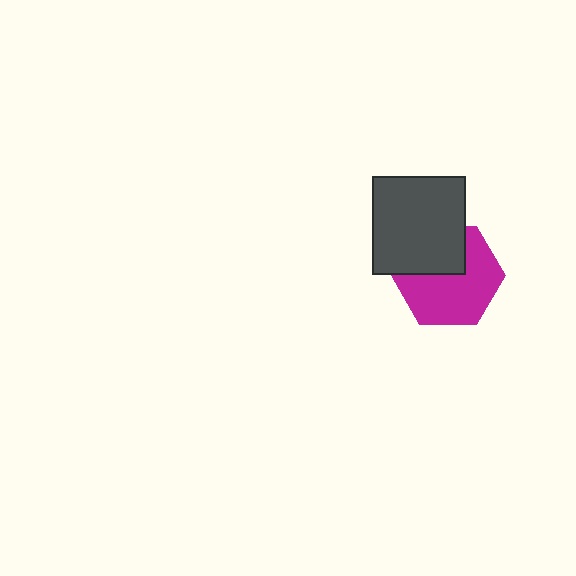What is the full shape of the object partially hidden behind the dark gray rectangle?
The partially hidden object is a magenta hexagon.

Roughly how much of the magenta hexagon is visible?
About half of it is visible (roughly 65%).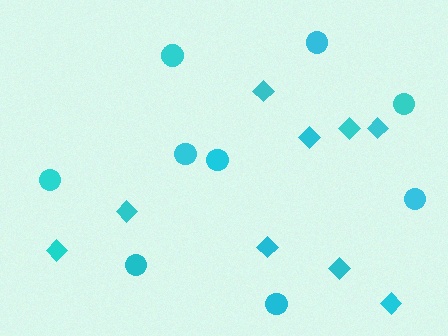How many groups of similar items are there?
There are 2 groups: one group of diamonds (9) and one group of circles (9).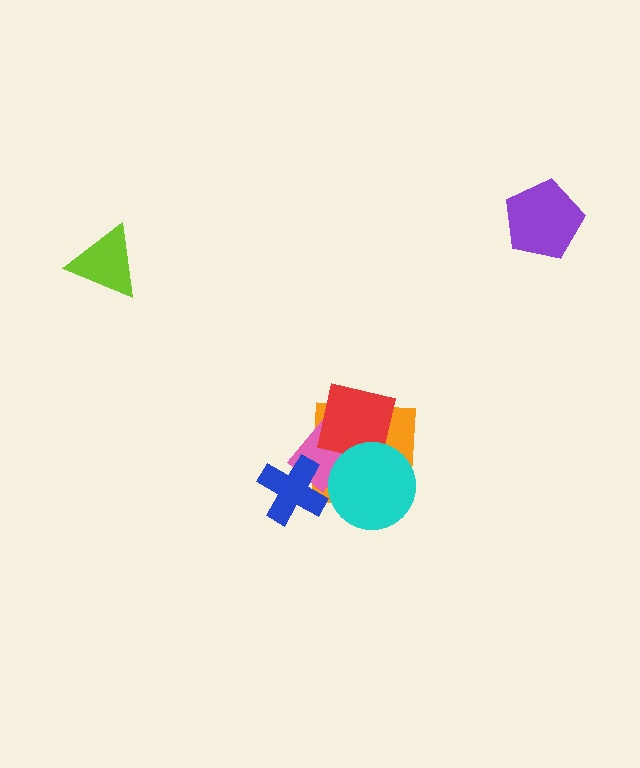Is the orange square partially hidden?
Yes, it is partially covered by another shape.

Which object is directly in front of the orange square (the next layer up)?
The pink rectangle is directly in front of the orange square.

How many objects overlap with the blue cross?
1 object overlaps with the blue cross.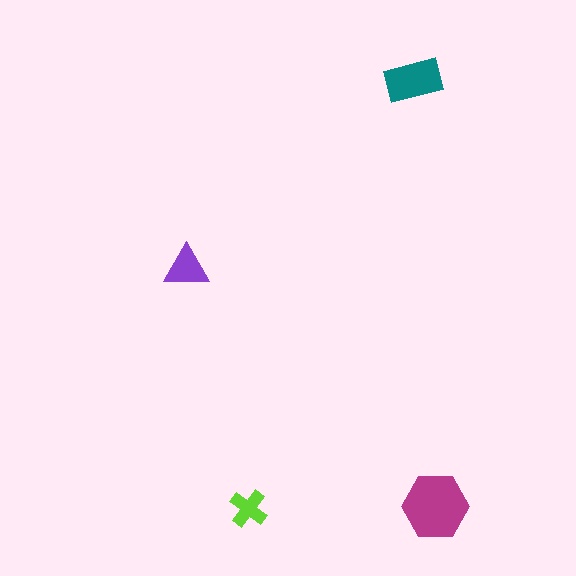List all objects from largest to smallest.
The magenta hexagon, the teal rectangle, the purple triangle, the lime cross.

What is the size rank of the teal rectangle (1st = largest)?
2nd.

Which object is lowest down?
The lime cross is bottommost.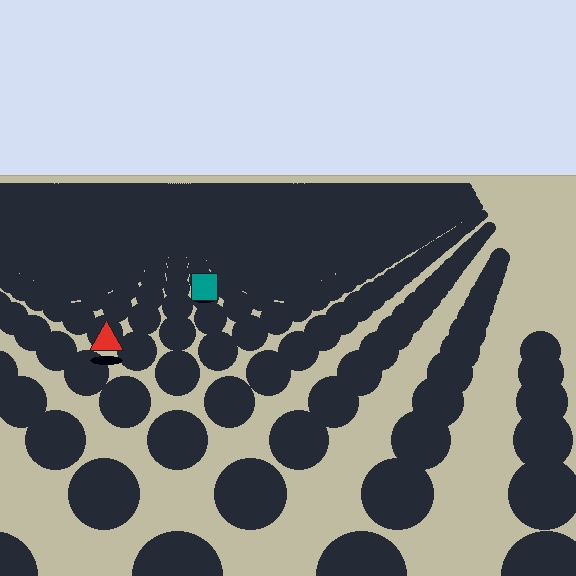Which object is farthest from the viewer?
The teal square is farthest from the viewer. It appears smaller and the ground texture around it is denser.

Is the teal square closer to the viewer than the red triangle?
No. The red triangle is closer — you can tell from the texture gradient: the ground texture is coarser near it.